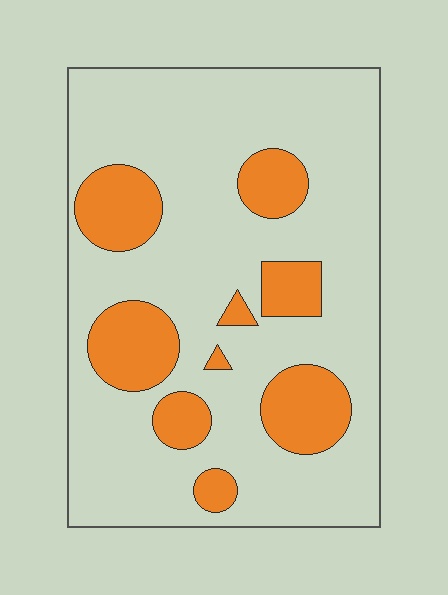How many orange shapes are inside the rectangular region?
9.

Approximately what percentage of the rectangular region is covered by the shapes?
Approximately 20%.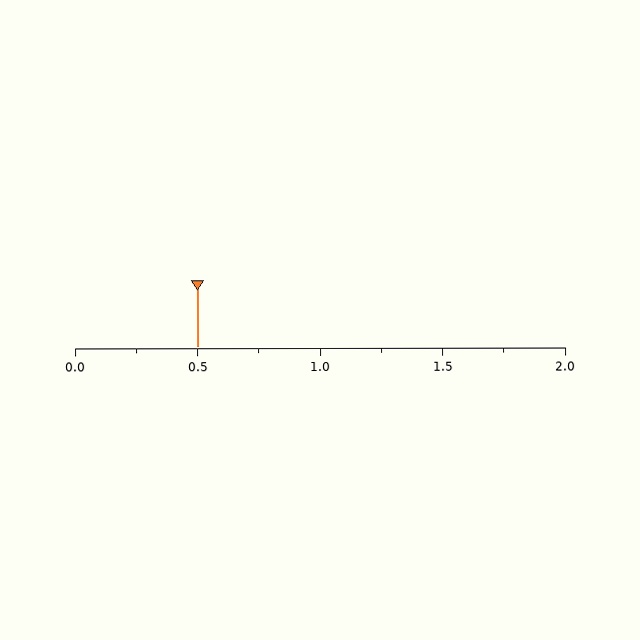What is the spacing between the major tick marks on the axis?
The major ticks are spaced 0.5 apart.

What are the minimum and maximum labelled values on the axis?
The axis runs from 0.0 to 2.0.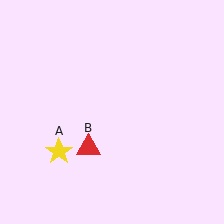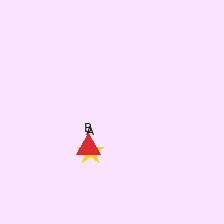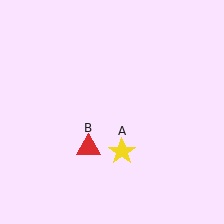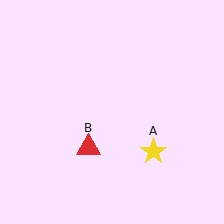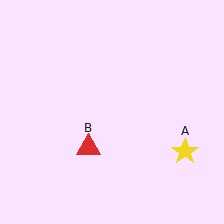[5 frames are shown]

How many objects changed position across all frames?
1 object changed position: yellow star (object A).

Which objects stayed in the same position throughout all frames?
Red triangle (object B) remained stationary.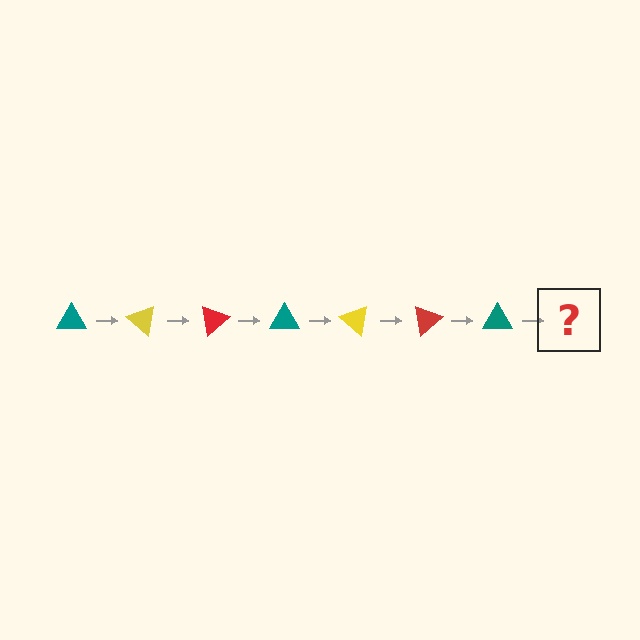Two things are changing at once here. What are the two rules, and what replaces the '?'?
The two rules are that it rotates 40 degrees each step and the color cycles through teal, yellow, and red. The '?' should be a yellow triangle, rotated 280 degrees from the start.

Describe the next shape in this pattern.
It should be a yellow triangle, rotated 280 degrees from the start.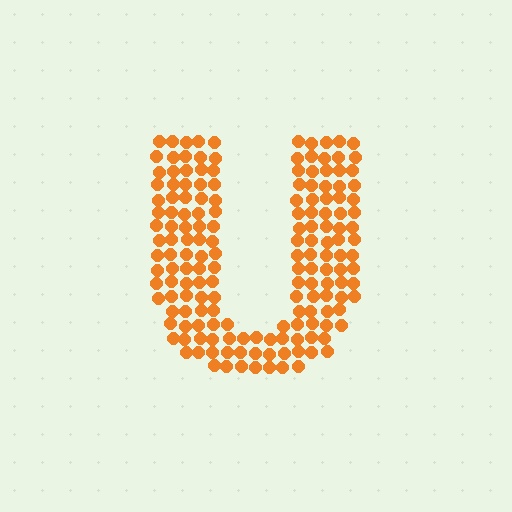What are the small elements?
The small elements are circles.